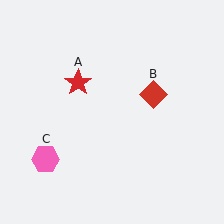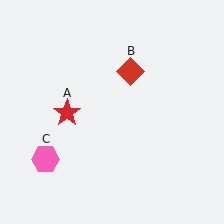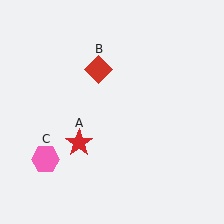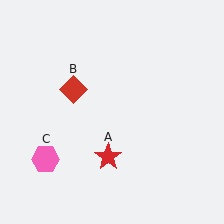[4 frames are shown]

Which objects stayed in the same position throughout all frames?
Pink hexagon (object C) remained stationary.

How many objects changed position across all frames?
2 objects changed position: red star (object A), red diamond (object B).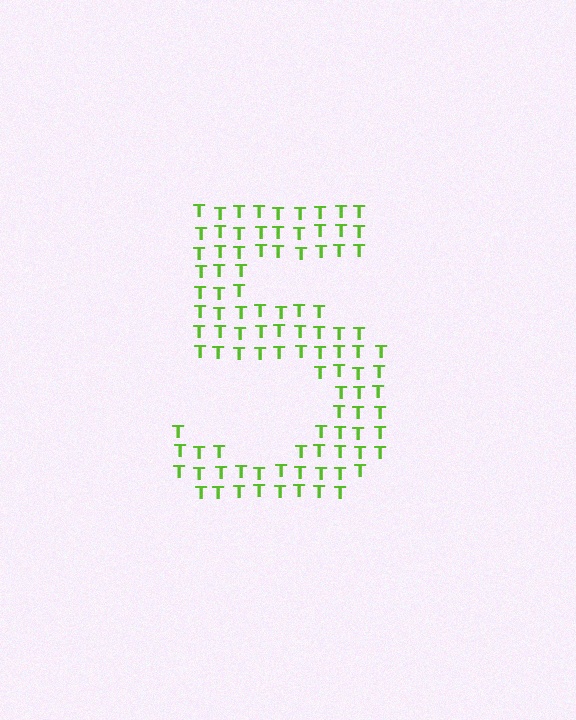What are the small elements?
The small elements are letter T's.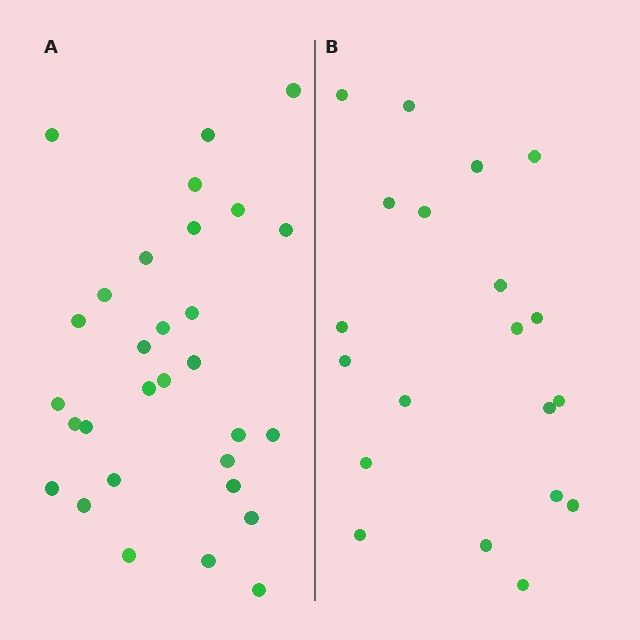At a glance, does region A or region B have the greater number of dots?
Region A (the left region) has more dots.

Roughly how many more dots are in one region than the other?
Region A has roughly 10 or so more dots than region B.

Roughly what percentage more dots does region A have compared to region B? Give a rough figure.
About 50% more.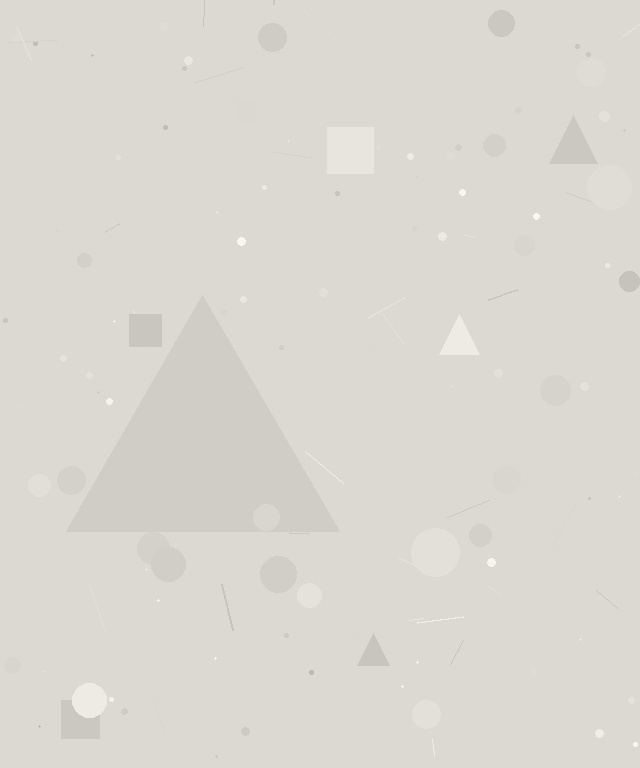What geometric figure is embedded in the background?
A triangle is embedded in the background.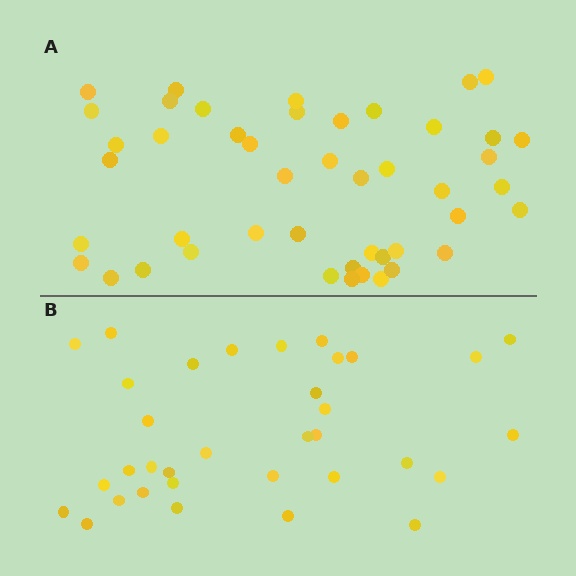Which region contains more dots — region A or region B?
Region A (the top region) has more dots.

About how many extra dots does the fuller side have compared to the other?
Region A has roughly 12 or so more dots than region B.